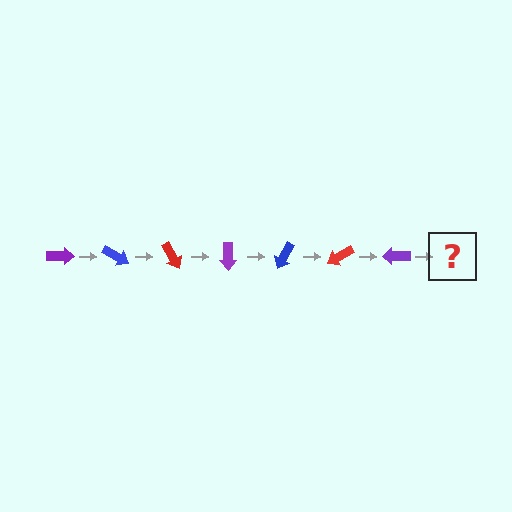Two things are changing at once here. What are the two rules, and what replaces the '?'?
The two rules are that it rotates 30 degrees each step and the color cycles through purple, blue, and red. The '?' should be a blue arrow, rotated 210 degrees from the start.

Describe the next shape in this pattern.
It should be a blue arrow, rotated 210 degrees from the start.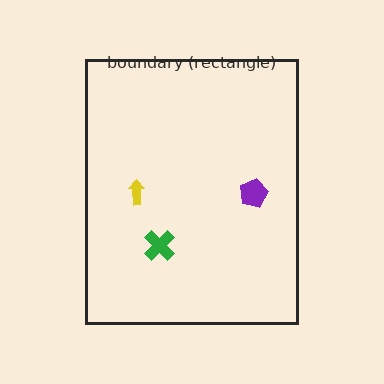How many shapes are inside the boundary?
3 inside, 0 outside.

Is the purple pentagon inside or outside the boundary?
Inside.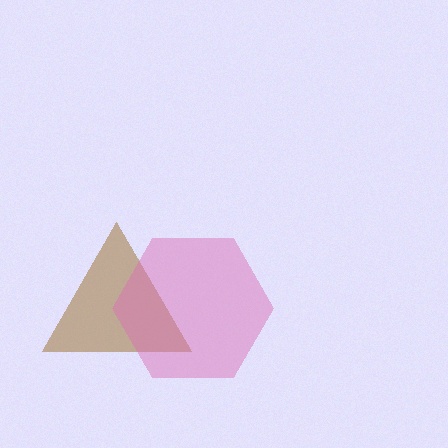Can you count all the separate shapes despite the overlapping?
Yes, there are 2 separate shapes.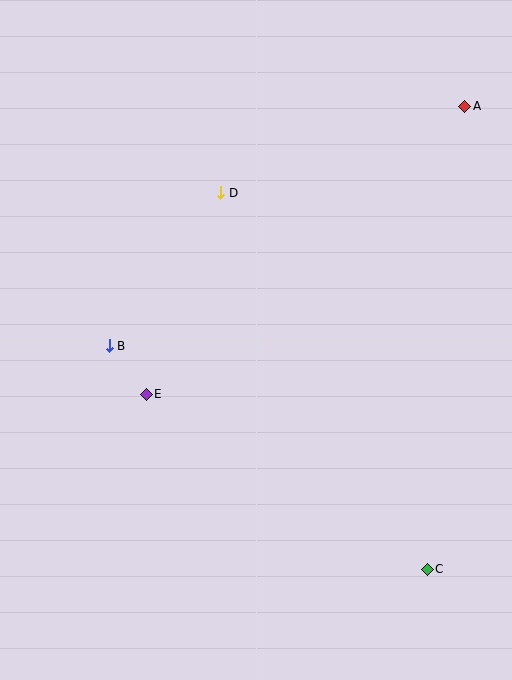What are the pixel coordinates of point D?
Point D is at (221, 193).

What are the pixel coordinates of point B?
Point B is at (109, 346).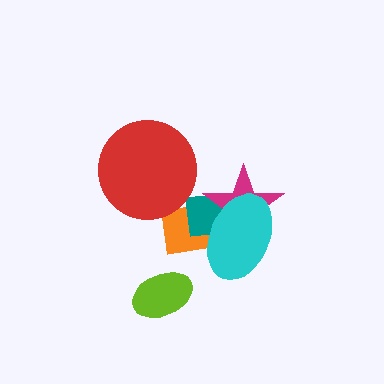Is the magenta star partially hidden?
Yes, it is partially covered by another shape.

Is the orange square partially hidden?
Yes, it is partially covered by another shape.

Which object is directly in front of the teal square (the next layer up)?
The magenta star is directly in front of the teal square.